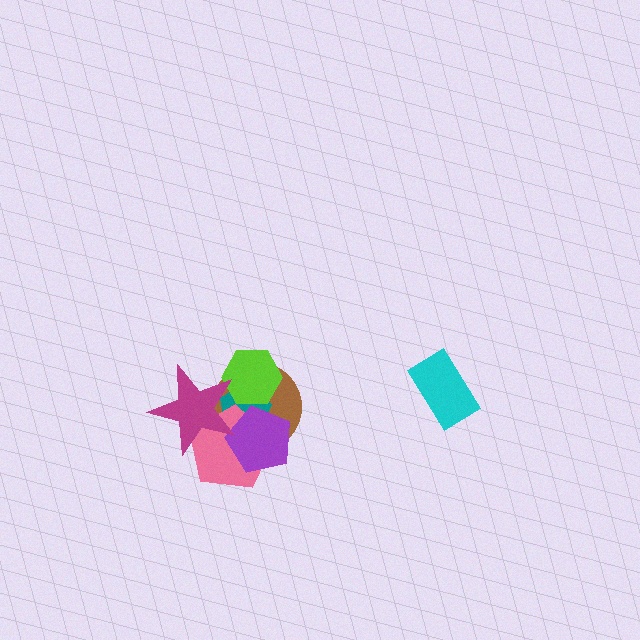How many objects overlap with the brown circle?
5 objects overlap with the brown circle.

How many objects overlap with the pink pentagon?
4 objects overlap with the pink pentagon.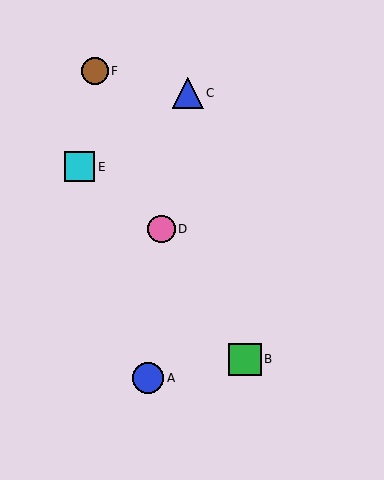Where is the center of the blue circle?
The center of the blue circle is at (148, 378).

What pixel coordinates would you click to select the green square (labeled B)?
Click at (245, 359) to select the green square B.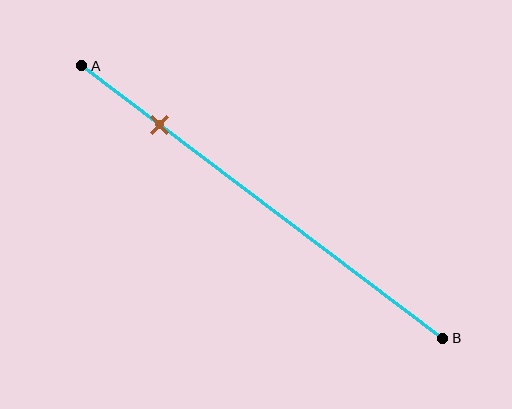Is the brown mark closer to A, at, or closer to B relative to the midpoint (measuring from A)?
The brown mark is closer to point A than the midpoint of segment AB.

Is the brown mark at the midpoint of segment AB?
No, the mark is at about 20% from A, not at the 50% midpoint.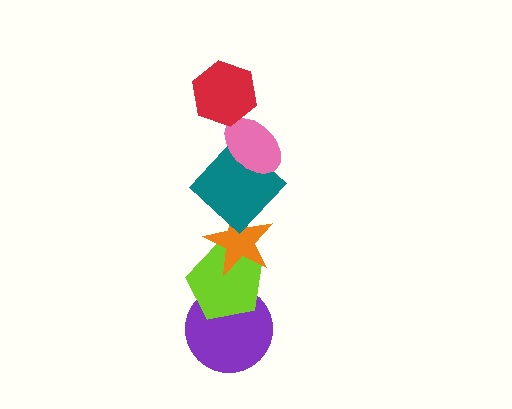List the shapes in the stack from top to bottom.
From top to bottom: the red hexagon, the pink ellipse, the teal diamond, the orange star, the lime pentagon, the purple circle.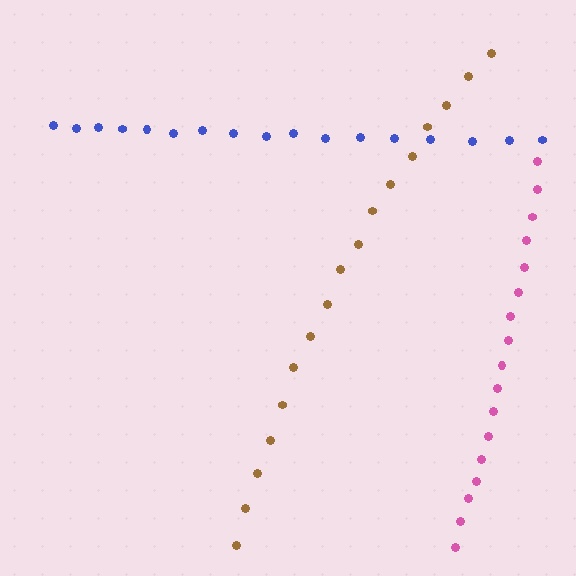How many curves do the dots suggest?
There are 3 distinct paths.